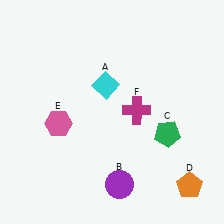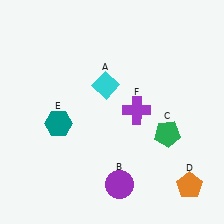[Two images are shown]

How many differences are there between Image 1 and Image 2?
There are 2 differences between the two images.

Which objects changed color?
E changed from pink to teal. F changed from magenta to purple.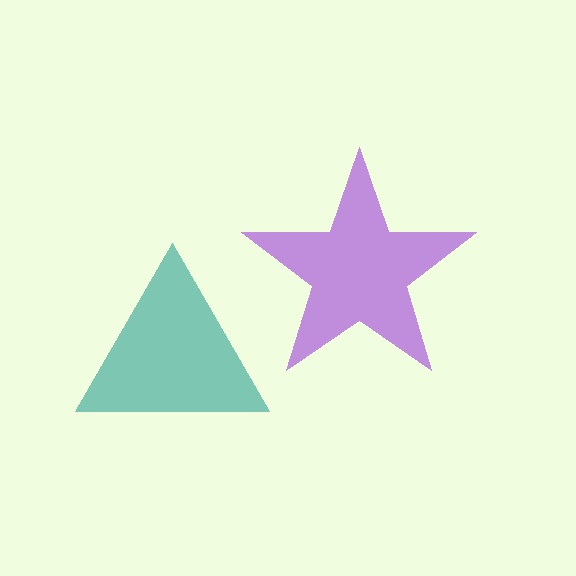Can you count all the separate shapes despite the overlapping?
Yes, there are 2 separate shapes.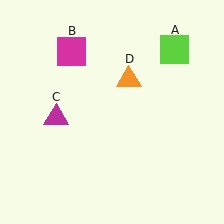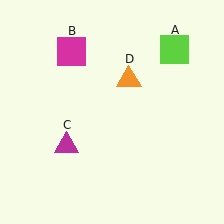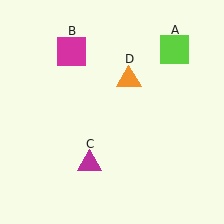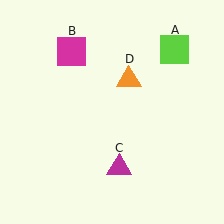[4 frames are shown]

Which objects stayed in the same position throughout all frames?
Lime square (object A) and magenta square (object B) and orange triangle (object D) remained stationary.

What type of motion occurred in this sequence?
The magenta triangle (object C) rotated counterclockwise around the center of the scene.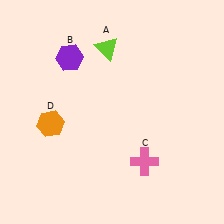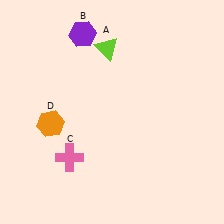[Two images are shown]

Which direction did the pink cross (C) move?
The pink cross (C) moved left.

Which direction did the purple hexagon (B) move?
The purple hexagon (B) moved up.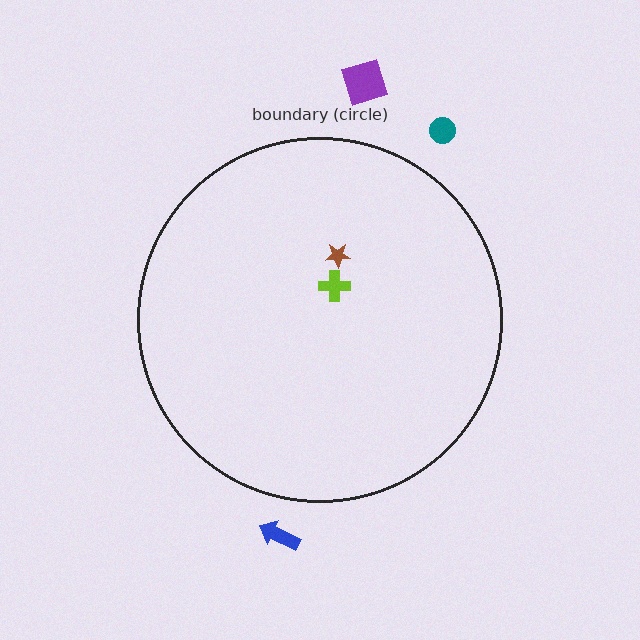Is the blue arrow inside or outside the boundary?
Outside.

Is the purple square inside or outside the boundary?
Outside.